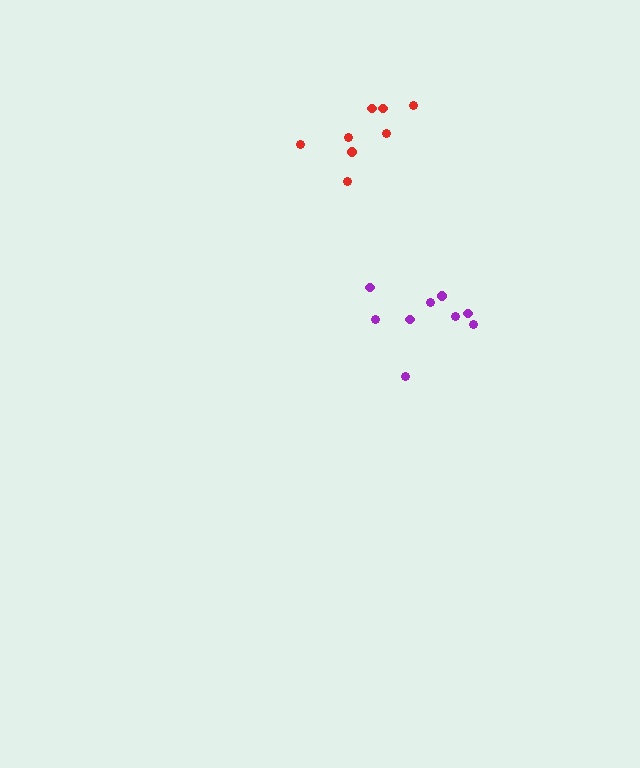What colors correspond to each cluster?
The clusters are colored: purple, red.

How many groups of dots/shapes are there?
There are 2 groups.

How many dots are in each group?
Group 1: 9 dots, Group 2: 8 dots (17 total).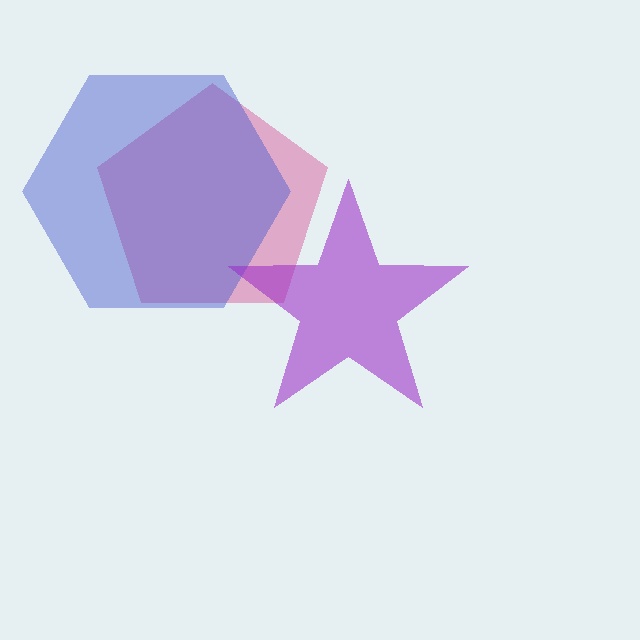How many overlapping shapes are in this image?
There are 3 overlapping shapes in the image.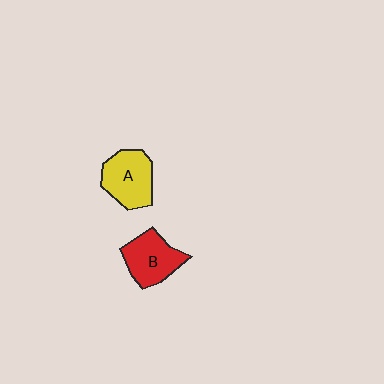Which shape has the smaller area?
Shape B (red).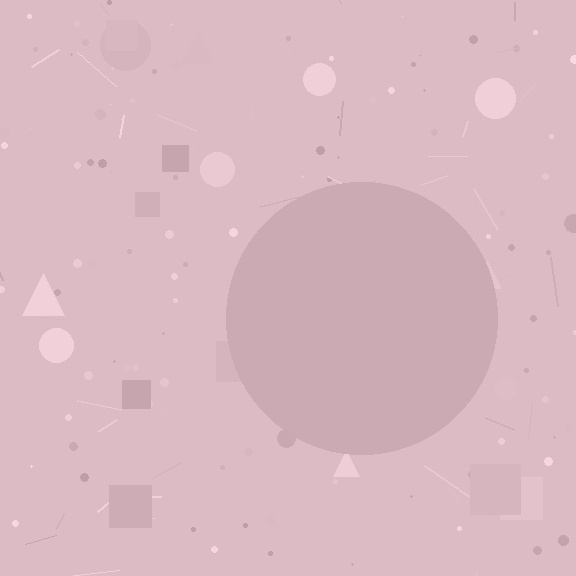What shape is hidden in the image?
A circle is hidden in the image.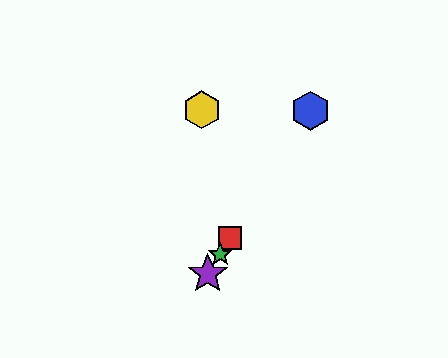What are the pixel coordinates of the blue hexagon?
The blue hexagon is at (310, 111).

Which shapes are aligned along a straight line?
The red square, the blue hexagon, the green star, the purple star are aligned along a straight line.